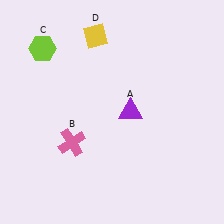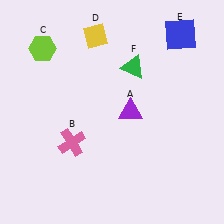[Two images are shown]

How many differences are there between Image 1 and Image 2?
There are 2 differences between the two images.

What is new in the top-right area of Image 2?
A green triangle (F) was added in the top-right area of Image 2.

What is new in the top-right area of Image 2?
A blue square (E) was added in the top-right area of Image 2.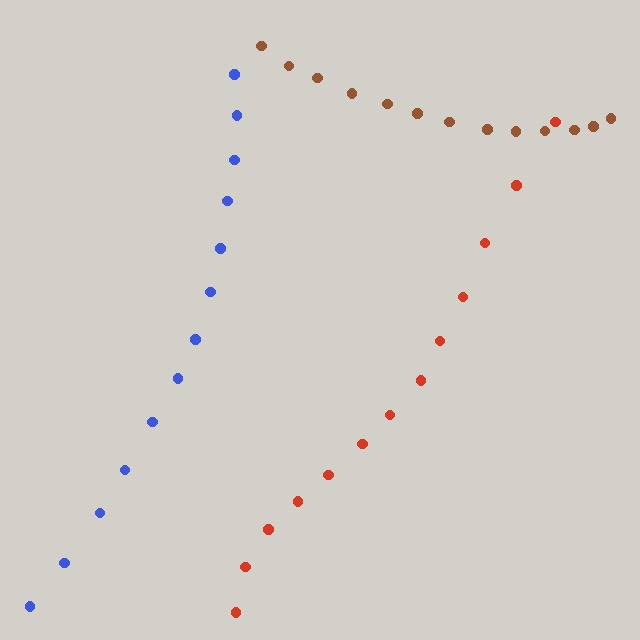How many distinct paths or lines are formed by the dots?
There are 3 distinct paths.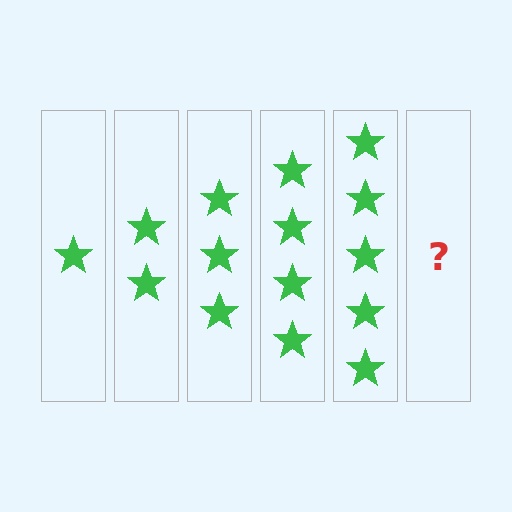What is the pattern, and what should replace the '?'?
The pattern is that each step adds one more star. The '?' should be 6 stars.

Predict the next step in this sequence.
The next step is 6 stars.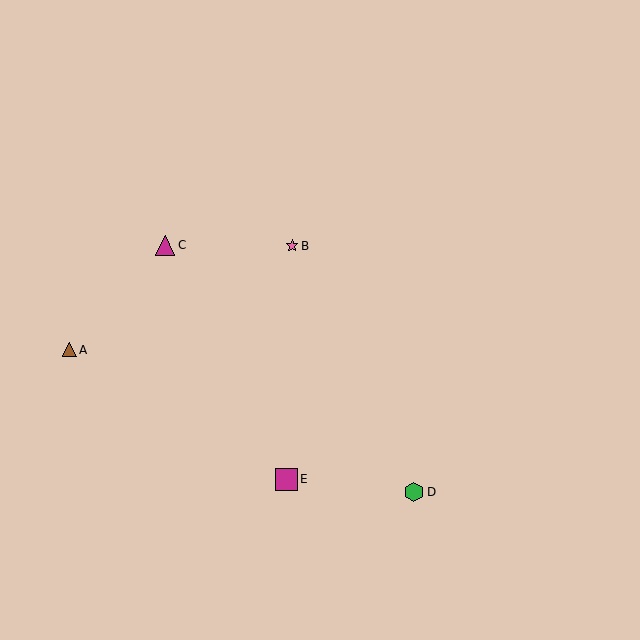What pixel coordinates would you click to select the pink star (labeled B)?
Click at (292, 246) to select the pink star B.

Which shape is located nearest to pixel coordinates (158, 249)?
The magenta triangle (labeled C) at (165, 245) is nearest to that location.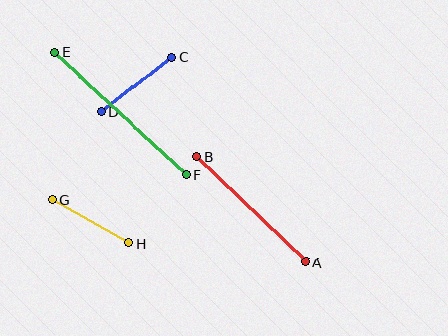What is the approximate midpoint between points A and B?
The midpoint is at approximately (251, 209) pixels.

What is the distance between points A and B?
The distance is approximately 152 pixels.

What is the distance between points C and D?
The distance is approximately 89 pixels.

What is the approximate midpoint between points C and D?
The midpoint is at approximately (137, 84) pixels.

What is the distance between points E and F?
The distance is approximately 179 pixels.